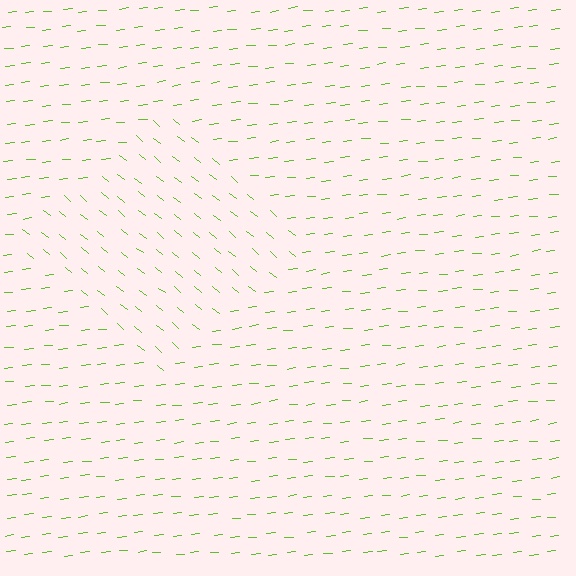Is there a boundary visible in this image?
Yes, there is a texture boundary formed by a change in line orientation.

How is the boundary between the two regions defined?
The boundary is defined purely by a change in line orientation (approximately 45 degrees difference). All lines are the same color and thickness.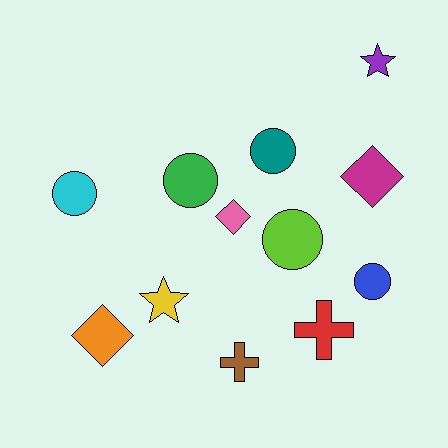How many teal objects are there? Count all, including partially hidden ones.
There is 1 teal object.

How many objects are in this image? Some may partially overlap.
There are 12 objects.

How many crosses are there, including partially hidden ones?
There are 2 crosses.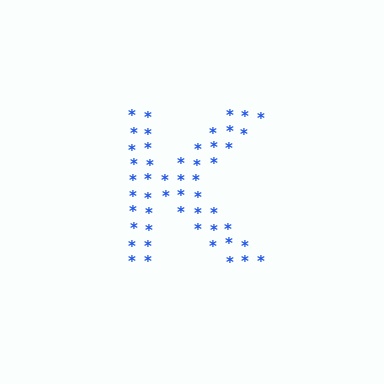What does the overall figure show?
The overall figure shows the letter K.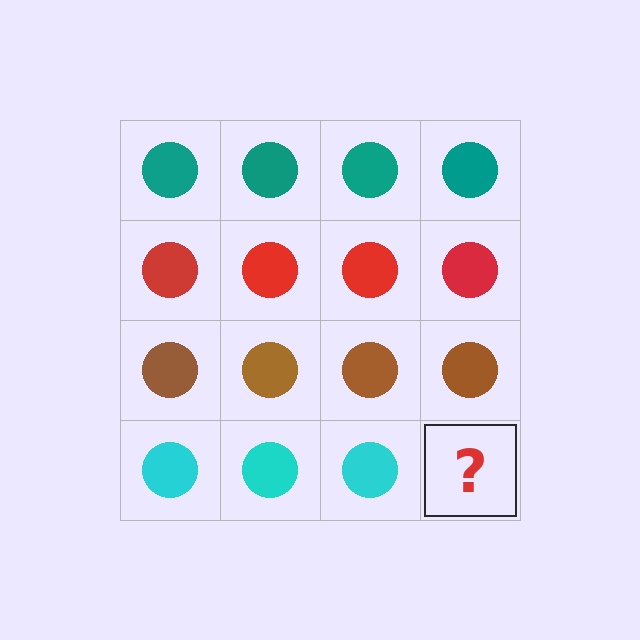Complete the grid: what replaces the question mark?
The question mark should be replaced with a cyan circle.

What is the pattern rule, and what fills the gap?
The rule is that each row has a consistent color. The gap should be filled with a cyan circle.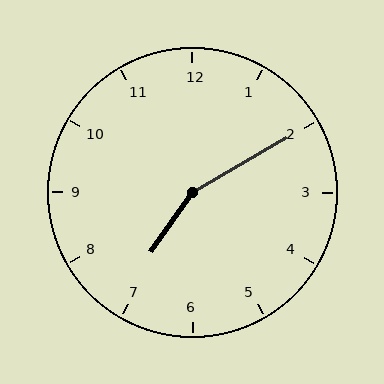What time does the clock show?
7:10.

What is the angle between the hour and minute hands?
Approximately 155 degrees.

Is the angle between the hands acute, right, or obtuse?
It is obtuse.